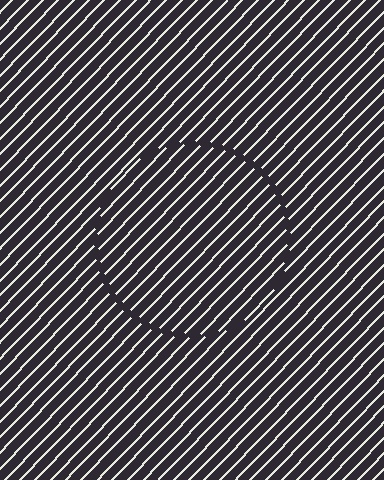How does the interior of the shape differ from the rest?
The interior of the shape contains the same grating, shifted by half a period — the contour is defined by the phase discontinuity where line-ends from the inner and outer gratings abut.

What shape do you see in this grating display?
An illusory circle. The interior of the shape contains the same grating, shifted by half a period — the contour is defined by the phase discontinuity where line-ends from the inner and outer gratings abut.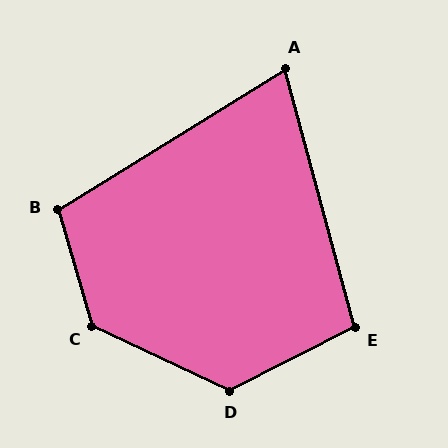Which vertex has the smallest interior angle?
A, at approximately 73 degrees.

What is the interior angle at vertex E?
Approximately 102 degrees (obtuse).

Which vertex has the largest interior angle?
C, at approximately 132 degrees.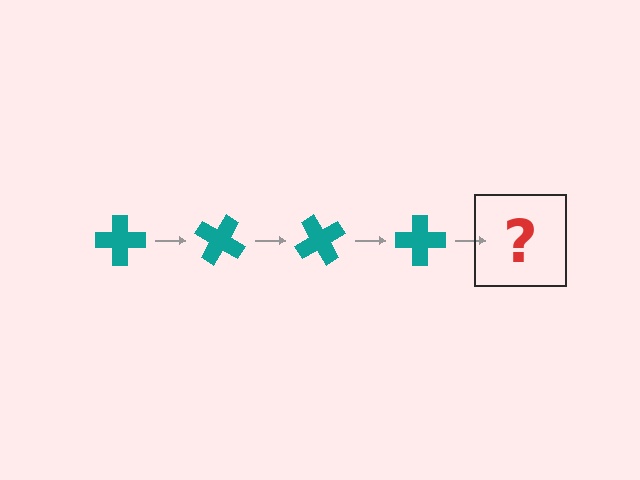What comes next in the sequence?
The next element should be a teal cross rotated 120 degrees.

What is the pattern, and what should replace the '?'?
The pattern is that the cross rotates 30 degrees each step. The '?' should be a teal cross rotated 120 degrees.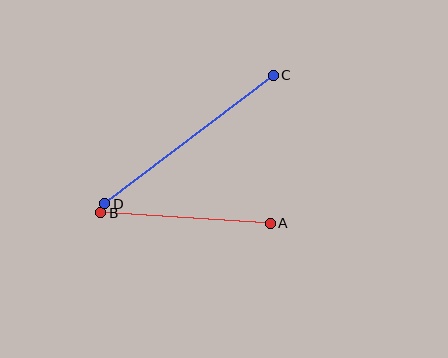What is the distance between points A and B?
The distance is approximately 170 pixels.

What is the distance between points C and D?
The distance is approximately 212 pixels.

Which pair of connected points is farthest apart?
Points C and D are farthest apart.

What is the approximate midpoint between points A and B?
The midpoint is at approximately (185, 218) pixels.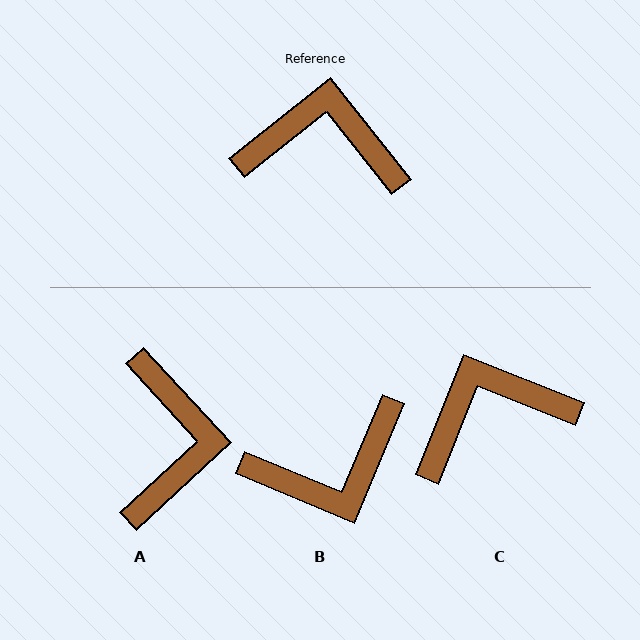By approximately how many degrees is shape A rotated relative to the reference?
Approximately 86 degrees clockwise.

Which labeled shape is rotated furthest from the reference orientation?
B, about 151 degrees away.